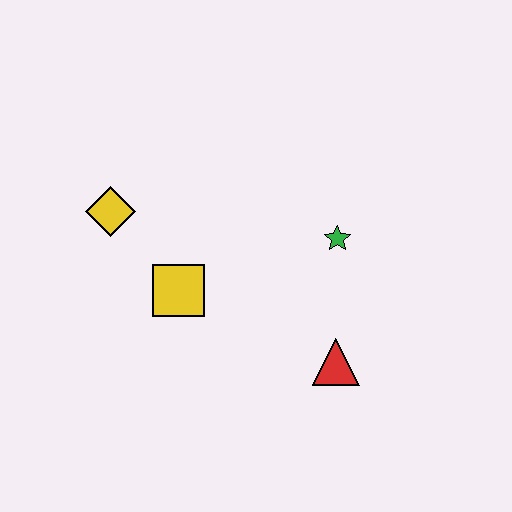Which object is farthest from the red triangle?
The yellow diamond is farthest from the red triangle.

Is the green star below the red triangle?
No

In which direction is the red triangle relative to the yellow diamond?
The red triangle is to the right of the yellow diamond.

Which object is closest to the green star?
The red triangle is closest to the green star.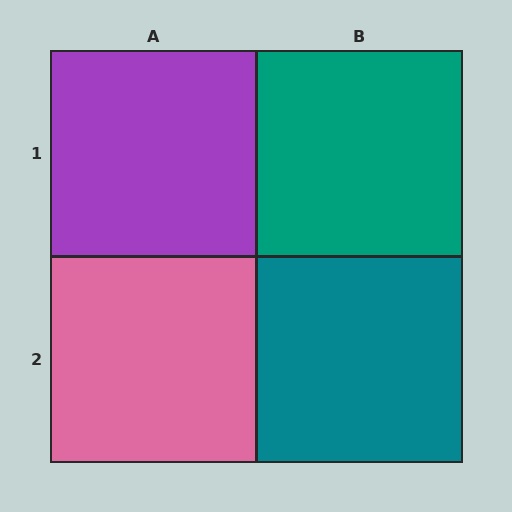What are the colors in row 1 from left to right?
Purple, teal.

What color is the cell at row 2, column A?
Pink.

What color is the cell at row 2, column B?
Teal.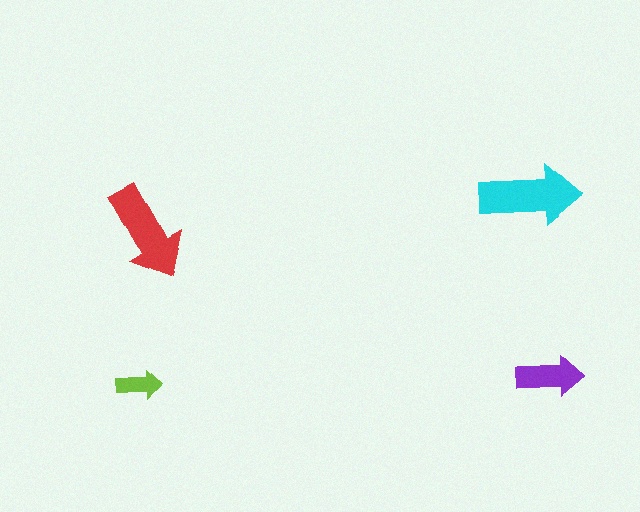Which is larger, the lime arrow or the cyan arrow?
The cyan one.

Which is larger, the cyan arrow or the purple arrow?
The cyan one.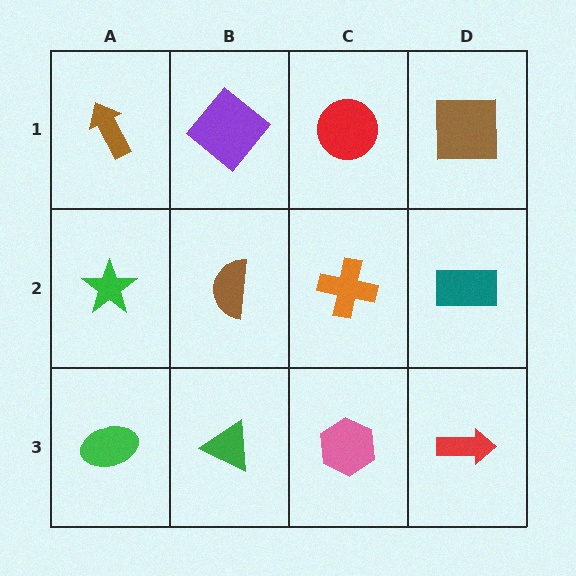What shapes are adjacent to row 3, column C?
An orange cross (row 2, column C), a green triangle (row 3, column B), a red arrow (row 3, column D).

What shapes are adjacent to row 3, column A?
A green star (row 2, column A), a green triangle (row 3, column B).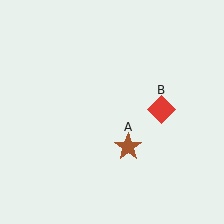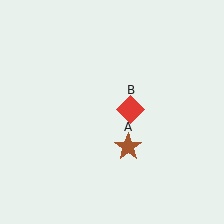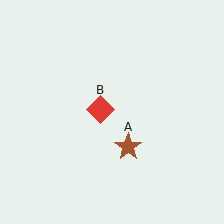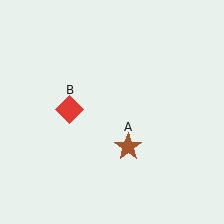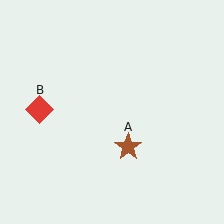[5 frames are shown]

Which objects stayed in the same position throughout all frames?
Brown star (object A) remained stationary.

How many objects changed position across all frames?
1 object changed position: red diamond (object B).